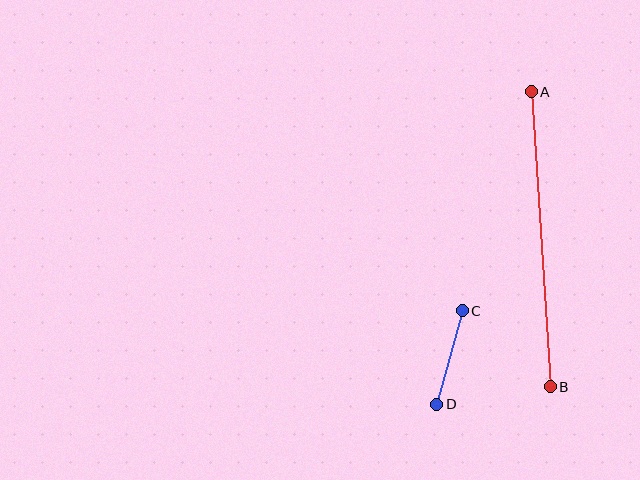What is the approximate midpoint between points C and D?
The midpoint is at approximately (450, 358) pixels.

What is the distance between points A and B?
The distance is approximately 296 pixels.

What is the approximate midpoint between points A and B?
The midpoint is at approximately (541, 239) pixels.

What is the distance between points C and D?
The distance is approximately 97 pixels.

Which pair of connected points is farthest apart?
Points A and B are farthest apart.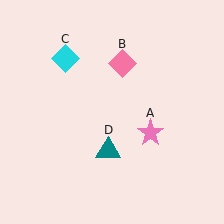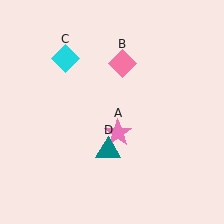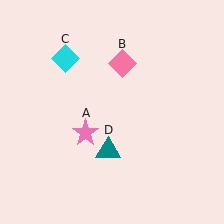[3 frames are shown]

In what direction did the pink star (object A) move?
The pink star (object A) moved left.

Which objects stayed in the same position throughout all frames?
Pink diamond (object B) and cyan diamond (object C) and teal triangle (object D) remained stationary.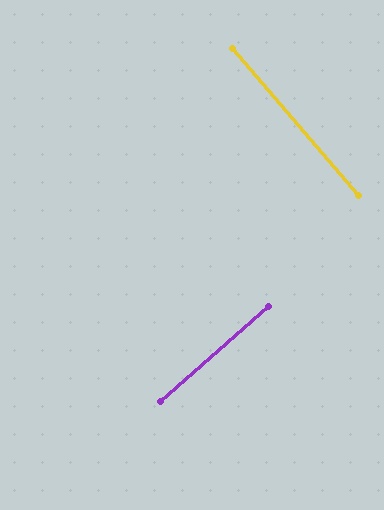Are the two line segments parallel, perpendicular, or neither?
Perpendicular — they meet at approximately 89°.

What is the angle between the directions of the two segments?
Approximately 89 degrees.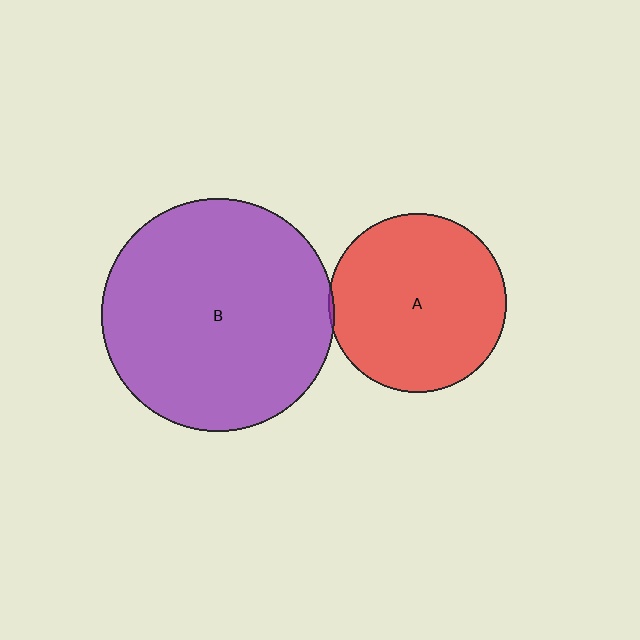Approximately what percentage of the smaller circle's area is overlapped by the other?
Approximately 5%.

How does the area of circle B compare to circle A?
Approximately 1.7 times.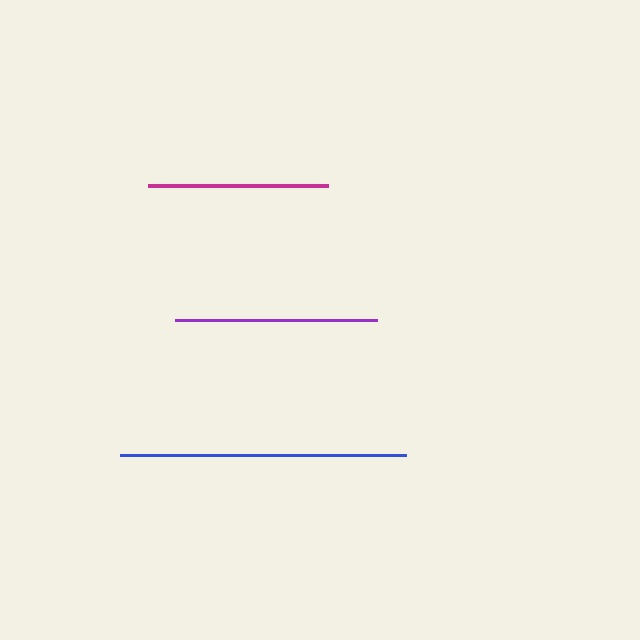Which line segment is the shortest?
The magenta line is the shortest at approximately 180 pixels.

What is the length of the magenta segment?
The magenta segment is approximately 180 pixels long.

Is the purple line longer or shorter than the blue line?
The blue line is longer than the purple line.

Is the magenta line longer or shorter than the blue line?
The blue line is longer than the magenta line.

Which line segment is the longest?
The blue line is the longest at approximately 286 pixels.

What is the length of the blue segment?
The blue segment is approximately 286 pixels long.